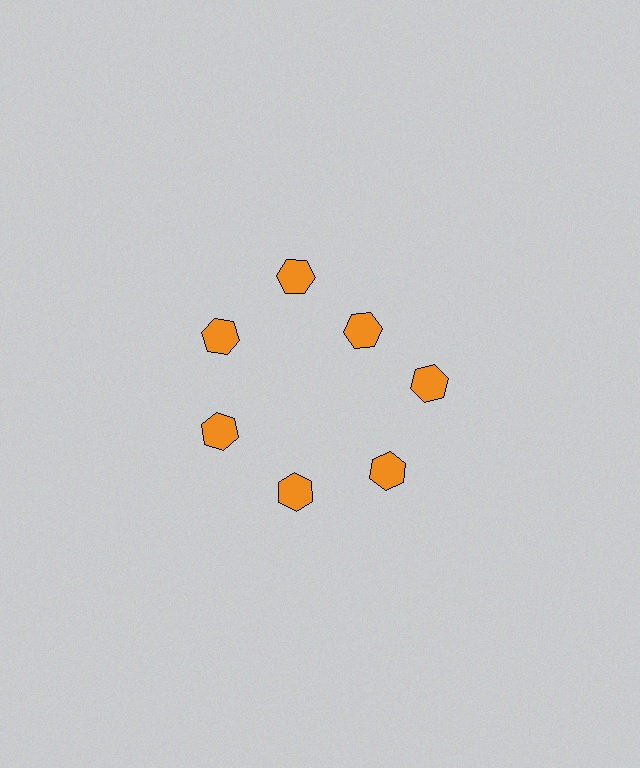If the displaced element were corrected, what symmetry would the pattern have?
It would have 7-fold rotational symmetry — the pattern would map onto itself every 51 degrees.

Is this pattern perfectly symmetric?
No. The 7 orange hexagons are arranged in a ring, but one element near the 1 o'clock position is pulled inward toward the center, breaking the 7-fold rotational symmetry.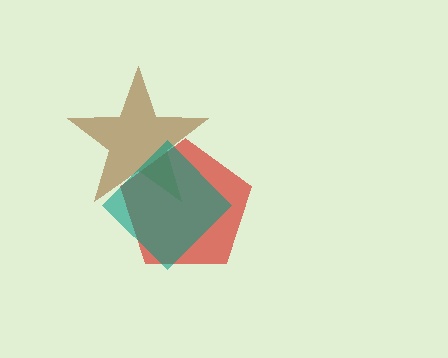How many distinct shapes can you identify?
There are 3 distinct shapes: a red pentagon, a brown star, a teal diamond.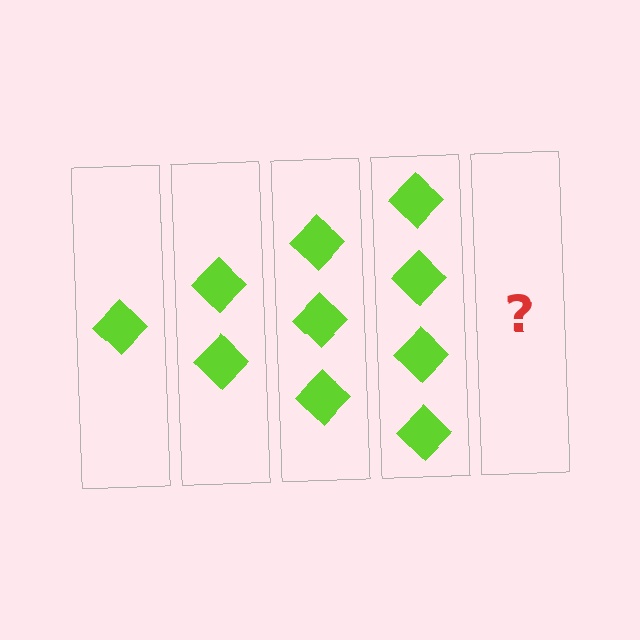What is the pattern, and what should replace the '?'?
The pattern is that each step adds one more diamond. The '?' should be 5 diamonds.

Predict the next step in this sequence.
The next step is 5 diamonds.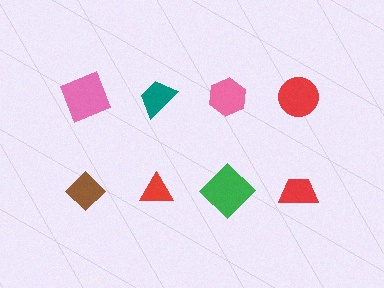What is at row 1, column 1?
A pink square.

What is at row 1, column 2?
A teal trapezoid.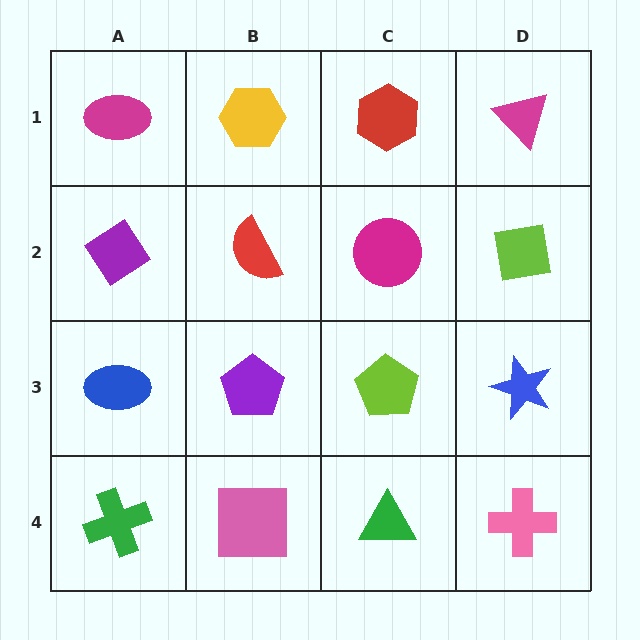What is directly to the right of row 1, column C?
A magenta triangle.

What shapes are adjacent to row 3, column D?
A lime square (row 2, column D), a pink cross (row 4, column D), a lime pentagon (row 3, column C).